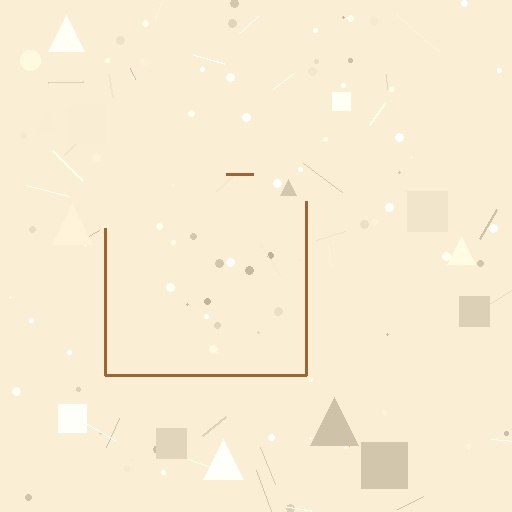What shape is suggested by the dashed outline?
The dashed outline suggests a square.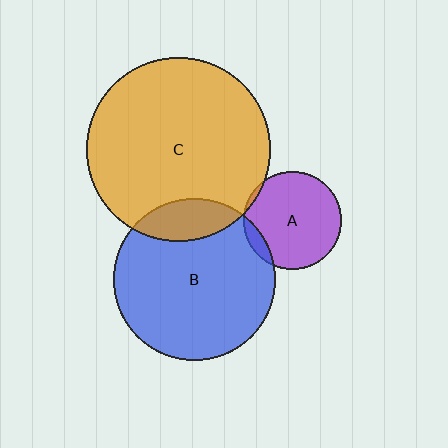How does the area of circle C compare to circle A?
Approximately 3.5 times.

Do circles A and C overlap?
Yes.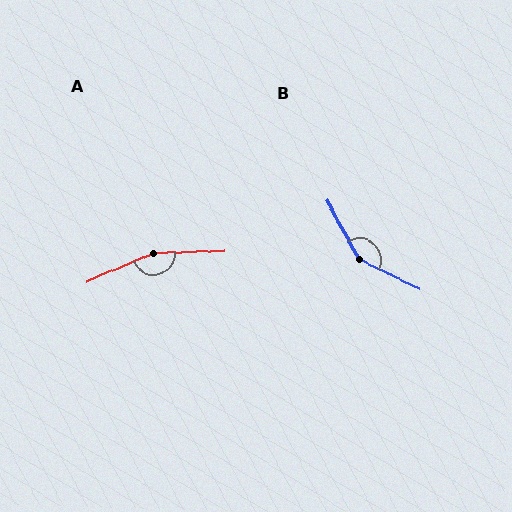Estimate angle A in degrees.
Approximately 159 degrees.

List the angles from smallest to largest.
B (145°), A (159°).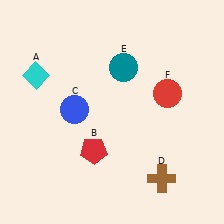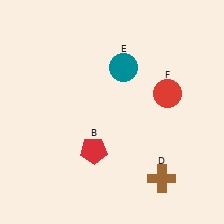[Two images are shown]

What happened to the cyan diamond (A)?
The cyan diamond (A) was removed in Image 2. It was in the top-left area of Image 1.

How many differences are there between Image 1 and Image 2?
There are 2 differences between the two images.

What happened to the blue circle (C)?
The blue circle (C) was removed in Image 2. It was in the top-left area of Image 1.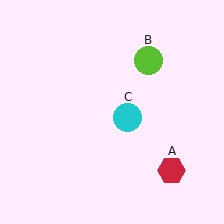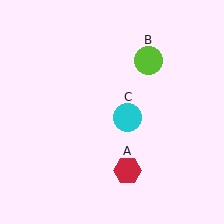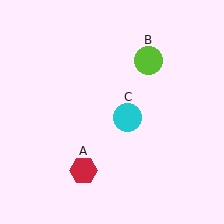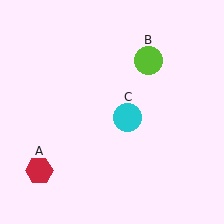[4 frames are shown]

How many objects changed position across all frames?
1 object changed position: red hexagon (object A).